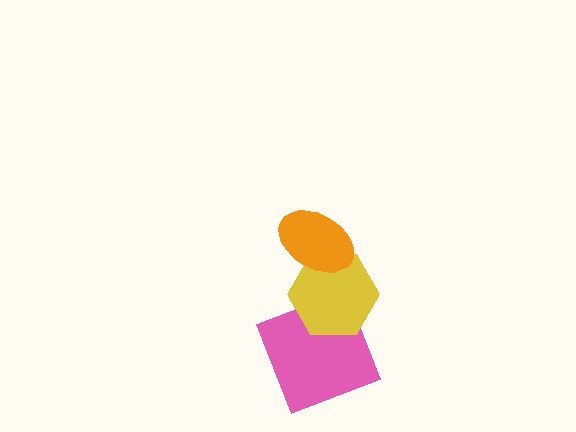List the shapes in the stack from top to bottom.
From top to bottom: the orange ellipse, the yellow hexagon, the pink square.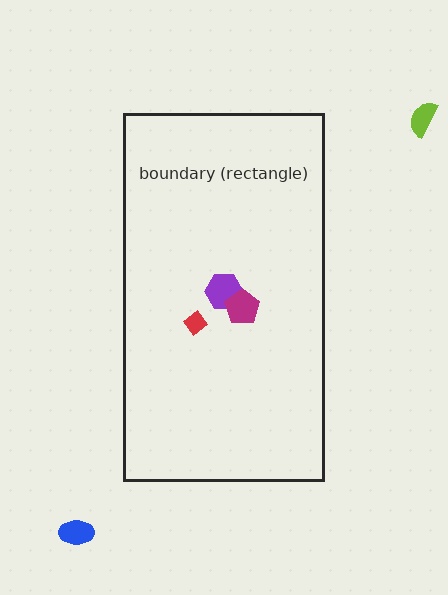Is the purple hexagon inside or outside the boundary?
Inside.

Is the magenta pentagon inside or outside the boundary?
Inside.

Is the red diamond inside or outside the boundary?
Inside.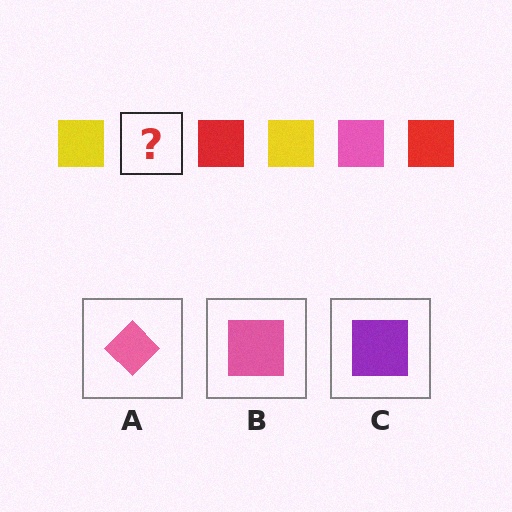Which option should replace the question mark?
Option B.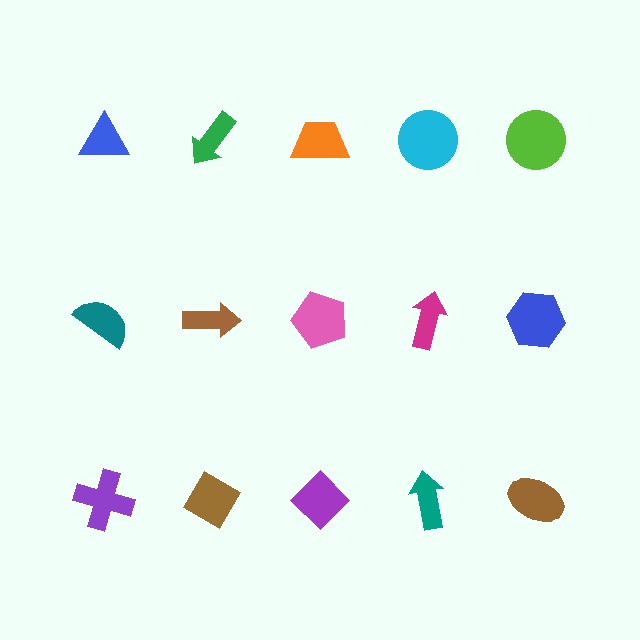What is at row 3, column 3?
A purple diamond.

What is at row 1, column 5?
A lime circle.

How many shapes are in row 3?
5 shapes.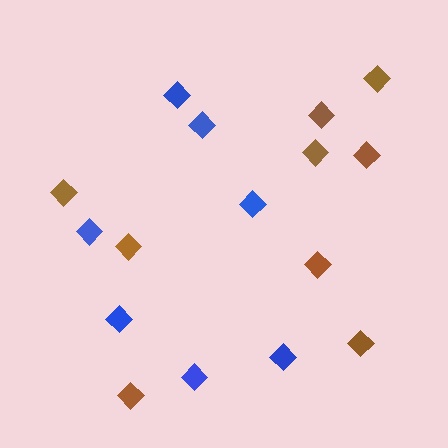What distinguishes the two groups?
There are 2 groups: one group of brown diamonds (9) and one group of blue diamonds (7).